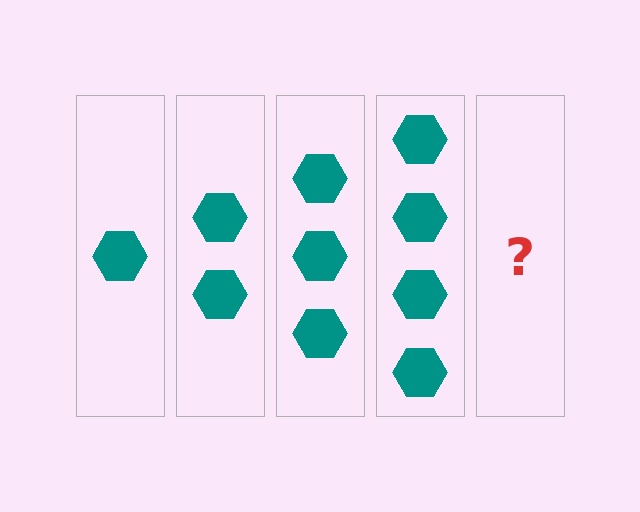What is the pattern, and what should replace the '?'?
The pattern is that each step adds one more hexagon. The '?' should be 5 hexagons.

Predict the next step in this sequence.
The next step is 5 hexagons.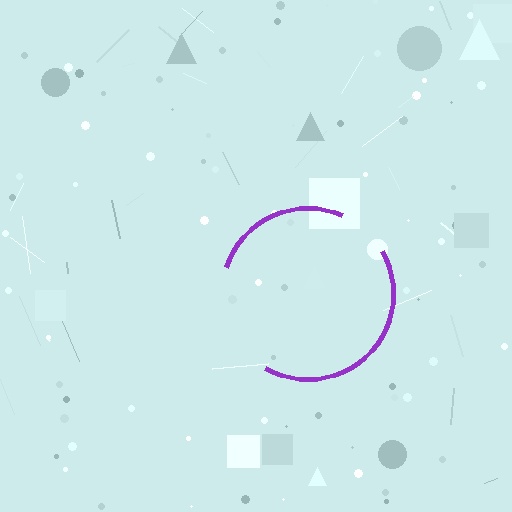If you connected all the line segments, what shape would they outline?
They would outline a circle.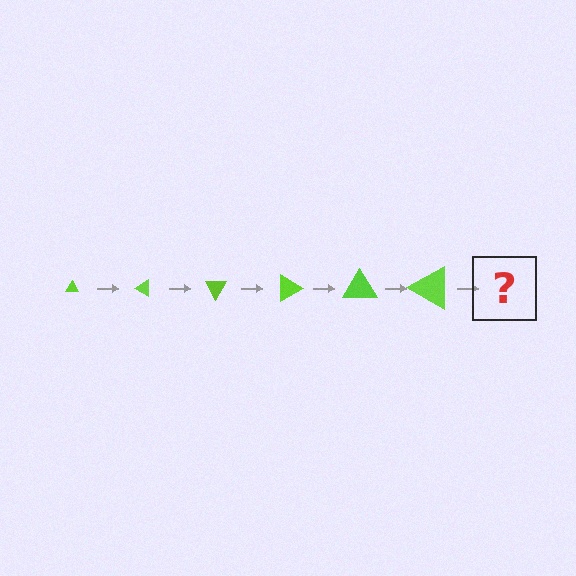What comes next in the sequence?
The next element should be a triangle, larger than the previous one and rotated 180 degrees from the start.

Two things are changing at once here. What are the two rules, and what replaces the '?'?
The two rules are that the triangle grows larger each step and it rotates 30 degrees each step. The '?' should be a triangle, larger than the previous one and rotated 180 degrees from the start.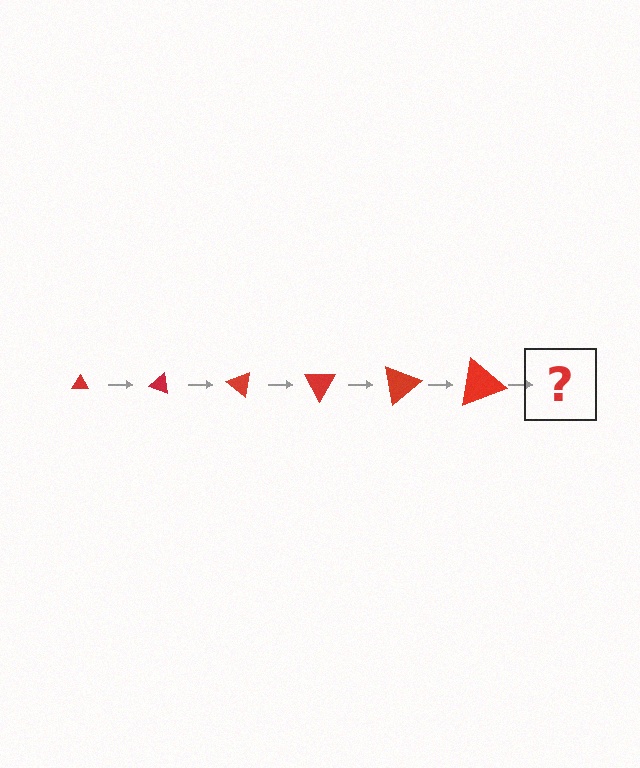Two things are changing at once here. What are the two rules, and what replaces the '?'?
The two rules are that the triangle grows larger each step and it rotates 20 degrees each step. The '?' should be a triangle, larger than the previous one and rotated 120 degrees from the start.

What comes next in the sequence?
The next element should be a triangle, larger than the previous one and rotated 120 degrees from the start.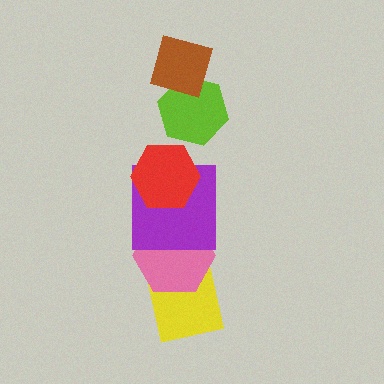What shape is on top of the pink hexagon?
The purple square is on top of the pink hexagon.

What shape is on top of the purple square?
The red hexagon is on top of the purple square.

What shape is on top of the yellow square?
The pink hexagon is on top of the yellow square.